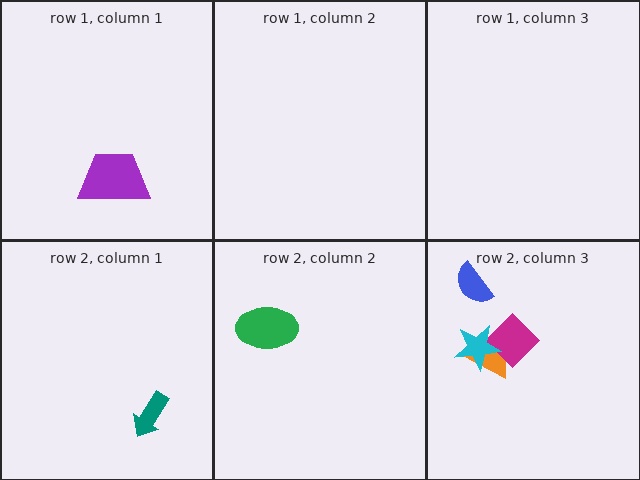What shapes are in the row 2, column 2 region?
The green ellipse.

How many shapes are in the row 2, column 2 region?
1.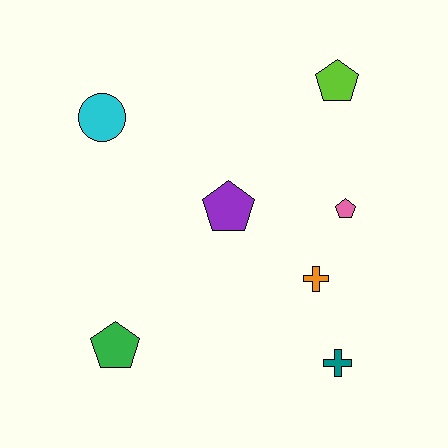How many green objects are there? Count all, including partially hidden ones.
There is 1 green object.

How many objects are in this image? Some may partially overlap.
There are 7 objects.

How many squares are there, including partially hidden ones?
There are no squares.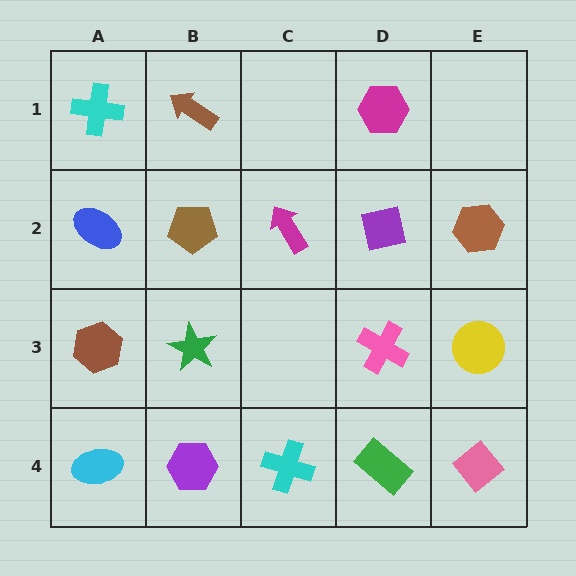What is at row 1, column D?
A magenta hexagon.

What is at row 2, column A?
A blue ellipse.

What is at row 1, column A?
A cyan cross.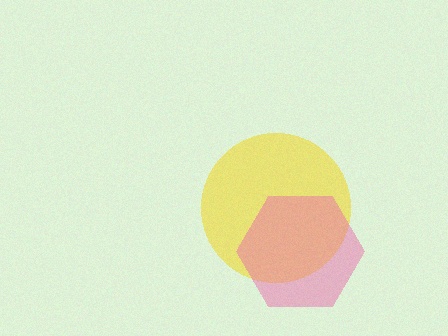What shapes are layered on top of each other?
The layered shapes are: a yellow circle, a pink hexagon.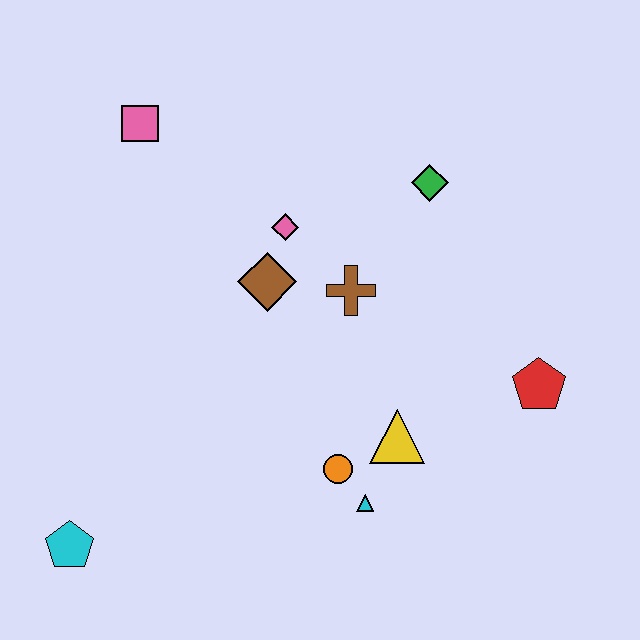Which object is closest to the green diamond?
The brown cross is closest to the green diamond.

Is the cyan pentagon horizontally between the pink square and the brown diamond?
No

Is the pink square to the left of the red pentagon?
Yes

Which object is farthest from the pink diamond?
The cyan pentagon is farthest from the pink diamond.